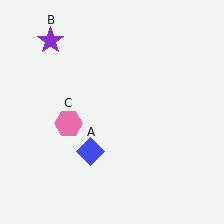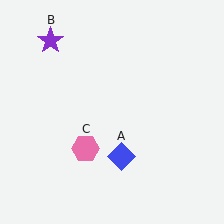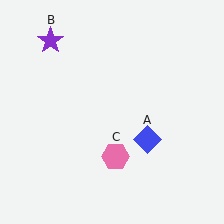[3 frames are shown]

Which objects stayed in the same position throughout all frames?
Purple star (object B) remained stationary.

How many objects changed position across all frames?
2 objects changed position: blue diamond (object A), pink hexagon (object C).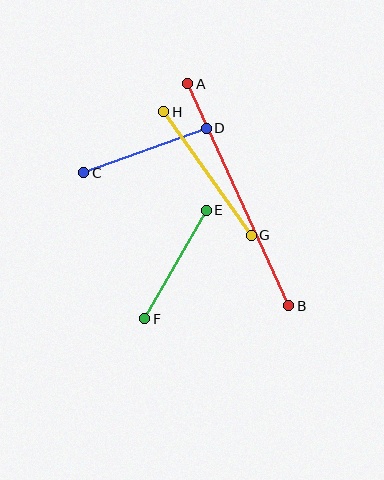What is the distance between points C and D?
The distance is approximately 130 pixels.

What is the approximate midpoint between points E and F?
The midpoint is at approximately (175, 264) pixels.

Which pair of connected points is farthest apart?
Points A and B are farthest apart.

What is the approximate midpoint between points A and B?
The midpoint is at approximately (238, 195) pixels.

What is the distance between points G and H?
The distance is approximately 151 pixels.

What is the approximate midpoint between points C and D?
The midpoint is at approximately (145, 151) pixels.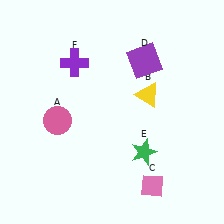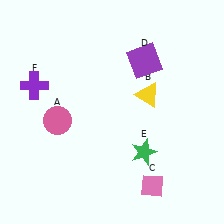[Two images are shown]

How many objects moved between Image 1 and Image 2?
1 object moved between the two images.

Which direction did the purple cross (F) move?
The purple cross (F) moved left.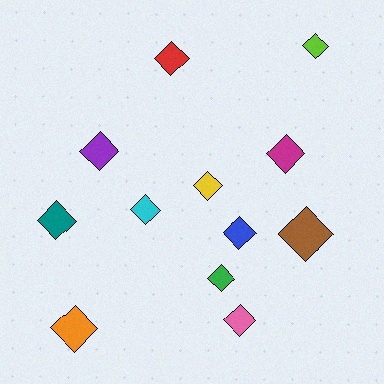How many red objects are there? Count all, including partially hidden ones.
There is 1 red object.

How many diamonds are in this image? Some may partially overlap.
There are 12 diamonds.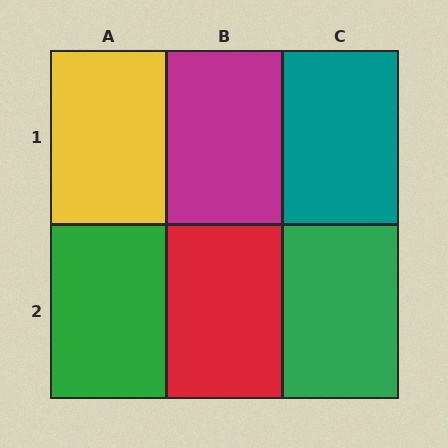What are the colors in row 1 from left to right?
Yellow, magenta, teal.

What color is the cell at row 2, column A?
Green.